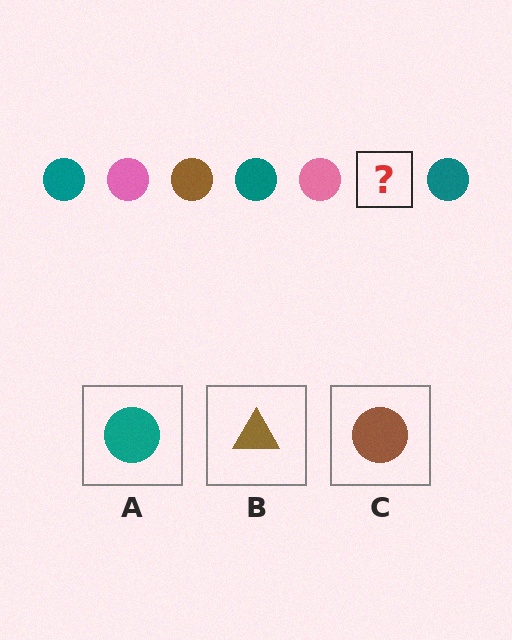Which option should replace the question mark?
Option C.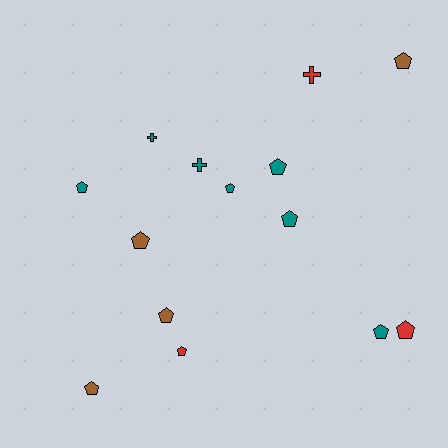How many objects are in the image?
There are 14 objects.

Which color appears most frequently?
Teal, with 7 objects.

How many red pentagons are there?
There are 2 red pentagons.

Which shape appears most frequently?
Pentagon, with 11 objects.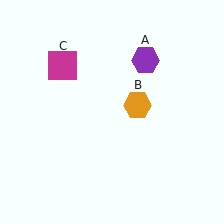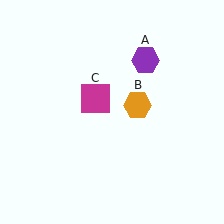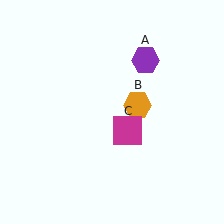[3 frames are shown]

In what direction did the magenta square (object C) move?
The magenta square (object C) moved down and to the right.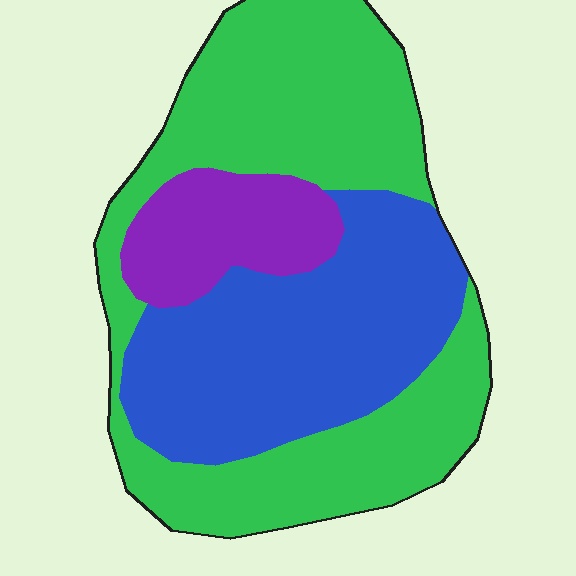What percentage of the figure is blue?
Blue takes up between a quarter and a half of the figure.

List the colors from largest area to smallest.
From largest to smallest: green, blue, purple.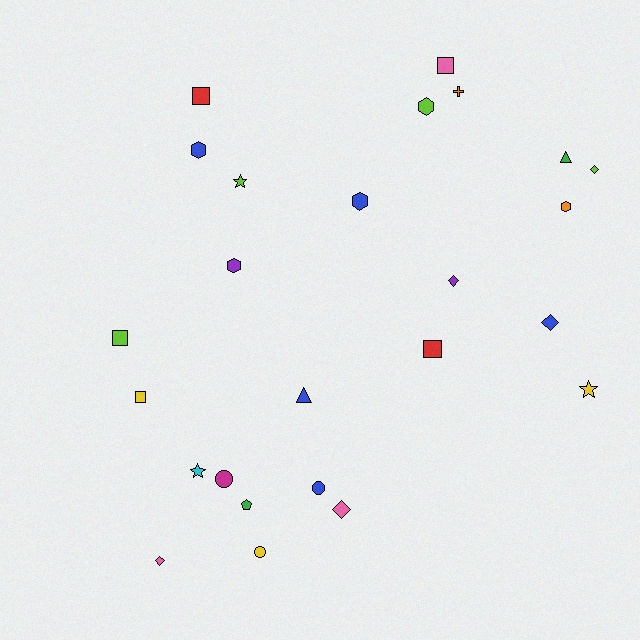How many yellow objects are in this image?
There are 3 yellow objects.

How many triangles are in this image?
There are 2 triangles.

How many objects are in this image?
There are 25 objects.